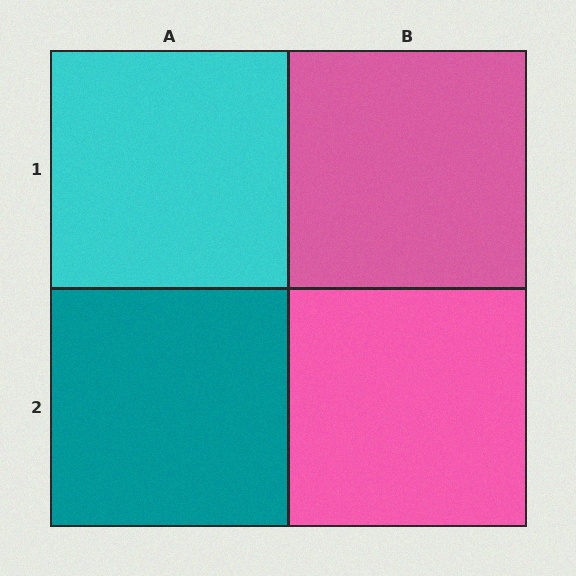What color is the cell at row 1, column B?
Pink.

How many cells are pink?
2 cells are pink.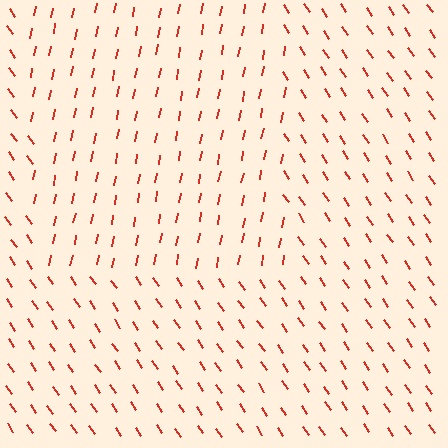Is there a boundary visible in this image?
Yes, there is a texture boundary formed by a change in line orientation.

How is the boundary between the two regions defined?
The boundary is defined purely by a change in line orientation (approximately 45 degrees difference). All lines are the same color and thickness.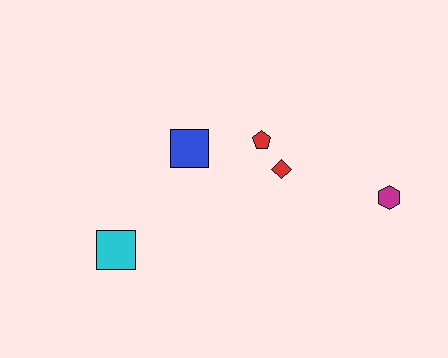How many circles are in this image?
There are no circles.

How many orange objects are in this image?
There are no orange objects.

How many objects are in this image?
There are 5 objects.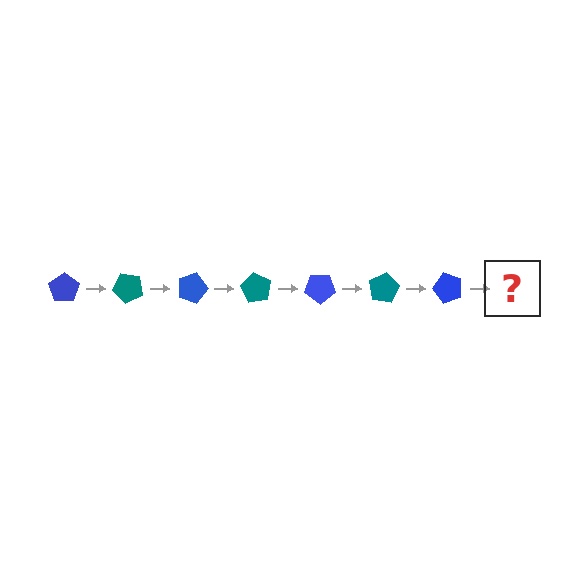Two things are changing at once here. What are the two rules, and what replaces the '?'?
The two rules are that it rotates 45 degrees each step and the color cycles through blue and teal. The '?' should be a teal pentagon, rotated 315 degrees from the start.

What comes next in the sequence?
The next element should be a teal pentagon, rotated 315 degrees from the start.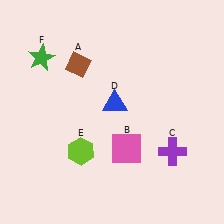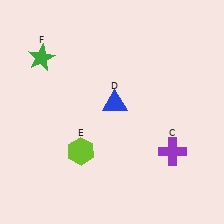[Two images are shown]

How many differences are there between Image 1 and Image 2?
There are 2 differences between the two images.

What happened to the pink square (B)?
The pink square (B) was removed in Image 2. It was in the bottom-right area of Image 1.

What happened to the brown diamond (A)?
The brown diamond (A) was removed in Image 2. It was in the top-left area of Image 1.